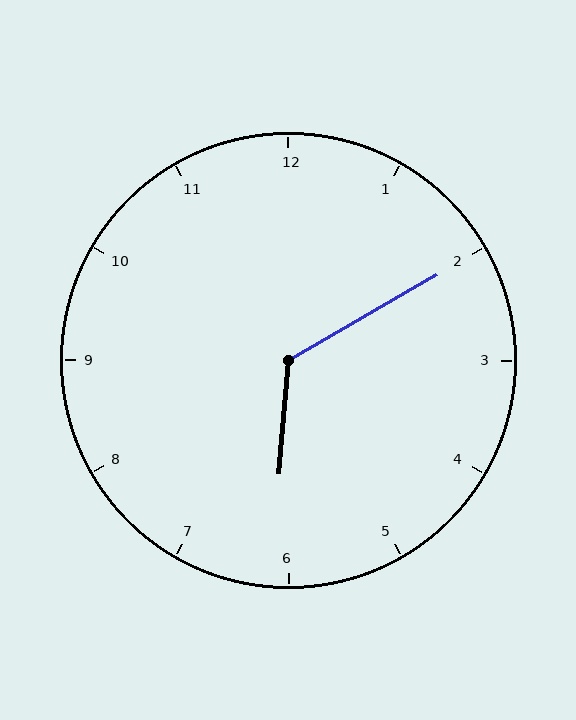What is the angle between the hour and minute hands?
Approximately 125 degrees.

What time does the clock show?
6:10.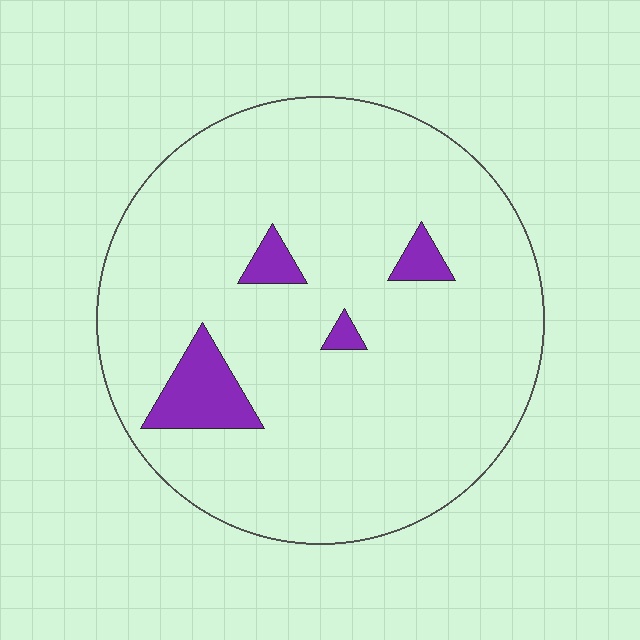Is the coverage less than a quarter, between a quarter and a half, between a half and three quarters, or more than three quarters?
Less than a quarter.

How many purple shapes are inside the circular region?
4.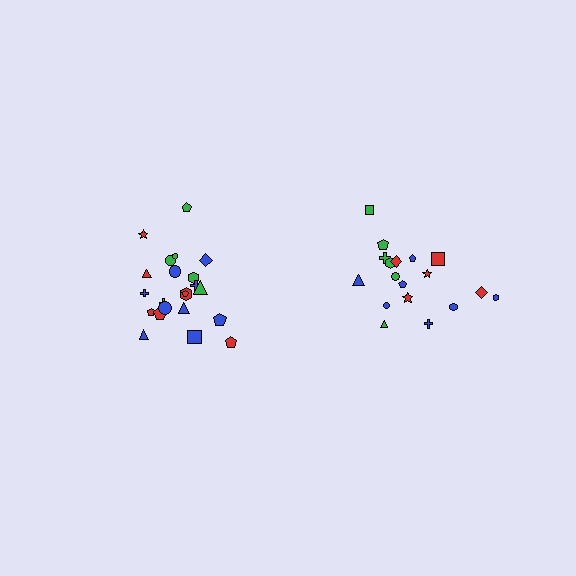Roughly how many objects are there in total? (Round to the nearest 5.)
Roughly 40 objects in total.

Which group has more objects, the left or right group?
The left group.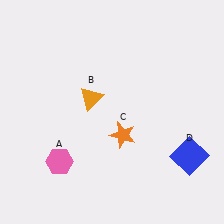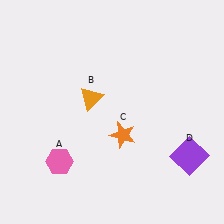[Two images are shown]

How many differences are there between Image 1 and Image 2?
There is 1 difference between the two images.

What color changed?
The square (D) changed from blue in Image 1 to purple in Image 2.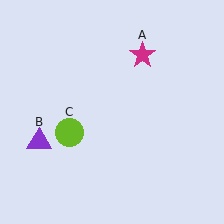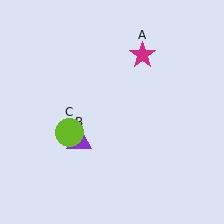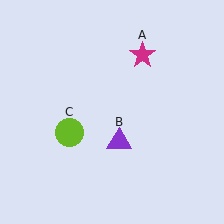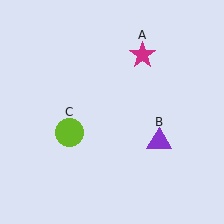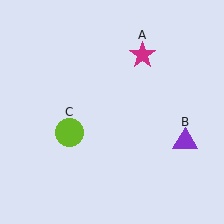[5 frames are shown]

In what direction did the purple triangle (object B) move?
The purple triangle (object B) moved right.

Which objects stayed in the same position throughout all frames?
Magenta star (object A) and lime circle (object C) remained stationary.